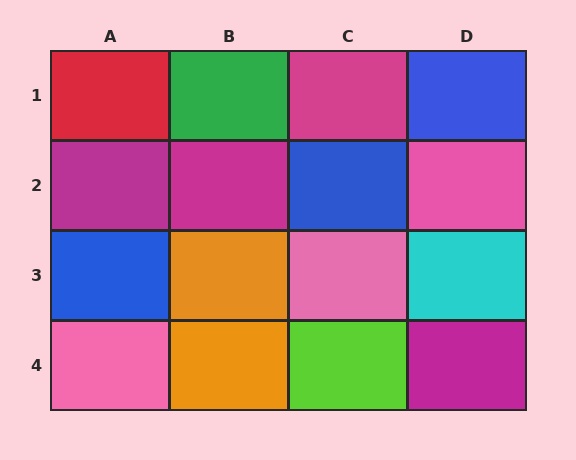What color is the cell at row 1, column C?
Magenta.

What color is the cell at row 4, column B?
Orange.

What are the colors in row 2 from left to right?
Magenta, magenta, blue, pink.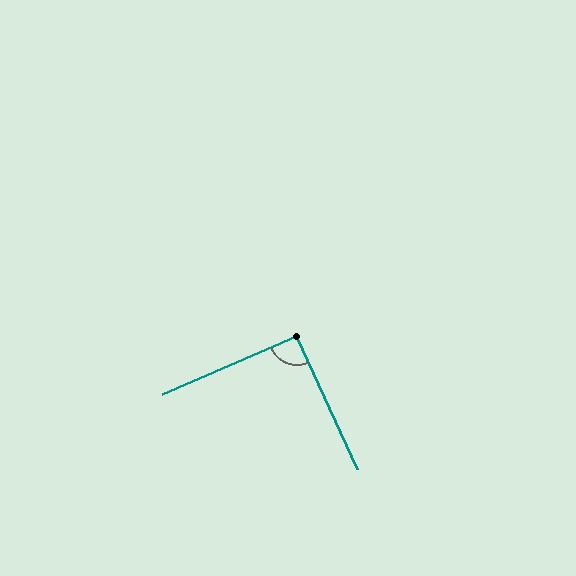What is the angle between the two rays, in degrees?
Approximately 91 degrees.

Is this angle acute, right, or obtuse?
It is approximately a right angle.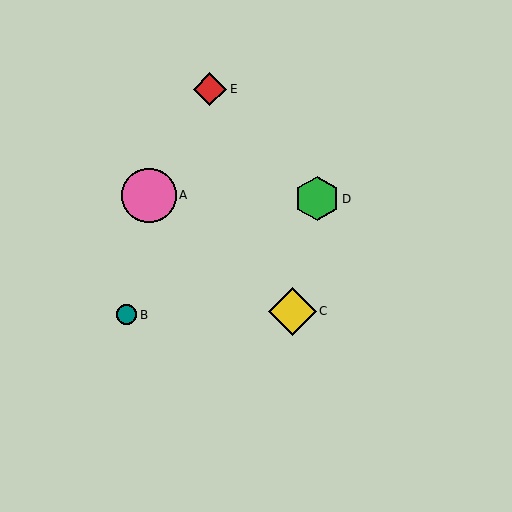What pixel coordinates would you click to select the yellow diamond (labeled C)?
Click at (292, 311) to select the yellow diamond C.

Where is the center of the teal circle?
The center of the teal circle is at (126, 315).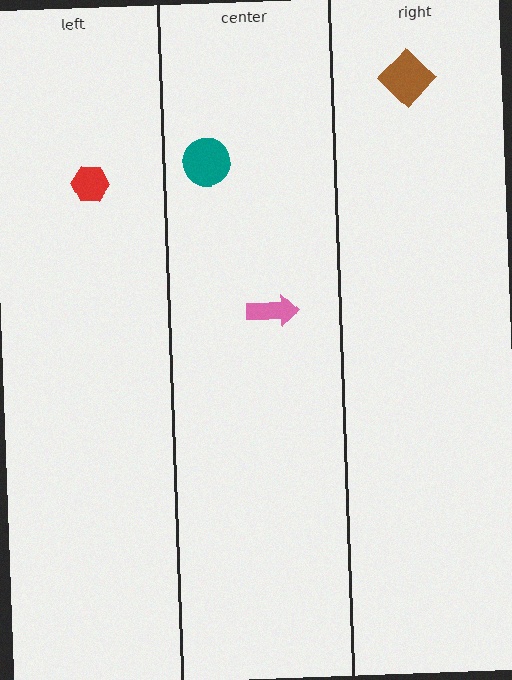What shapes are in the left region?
The red hexagon.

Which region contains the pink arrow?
The center region.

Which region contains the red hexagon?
The left region.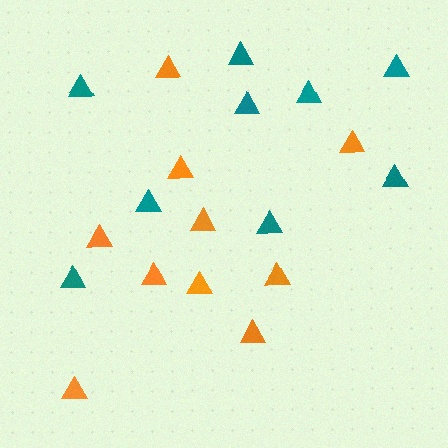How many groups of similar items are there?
There are 2 groups: one group of teal triangles (9) and one group of orange triangles (10).